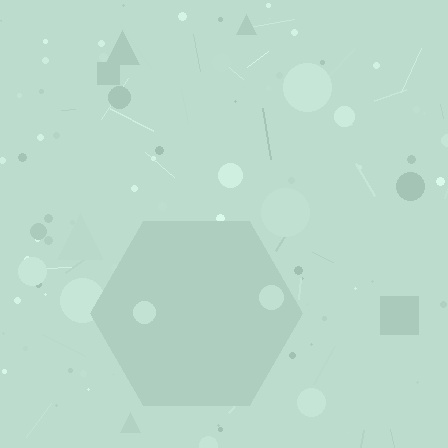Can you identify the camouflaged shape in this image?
The camouflaged shape is a hexagon.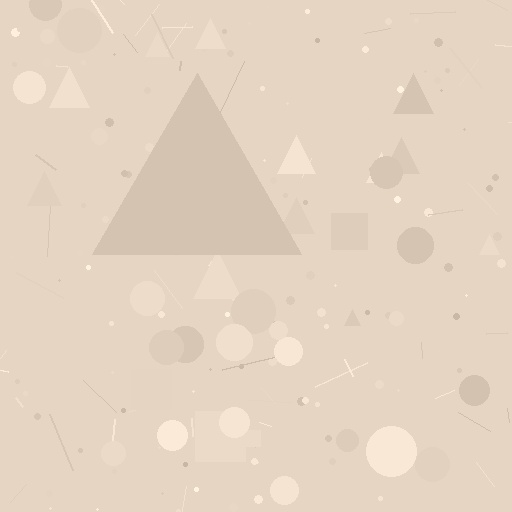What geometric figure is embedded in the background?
A triangle is embedded in the background.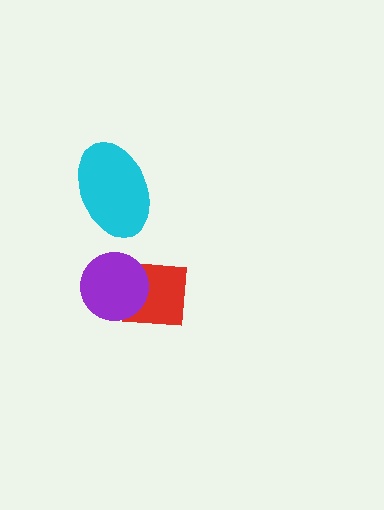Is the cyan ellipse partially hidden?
No, no other shape covers it.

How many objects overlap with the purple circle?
1 object overlaps with the purple circle.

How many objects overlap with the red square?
1 object overlaps with the red square.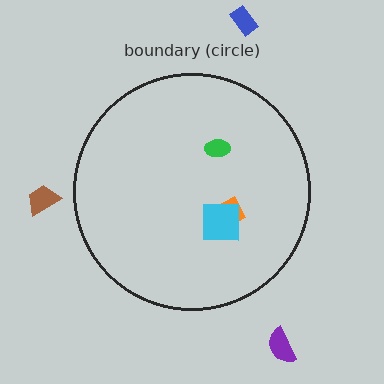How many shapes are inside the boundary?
3 inside, 3 outside.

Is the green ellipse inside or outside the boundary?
Inside.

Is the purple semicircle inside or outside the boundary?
Outside.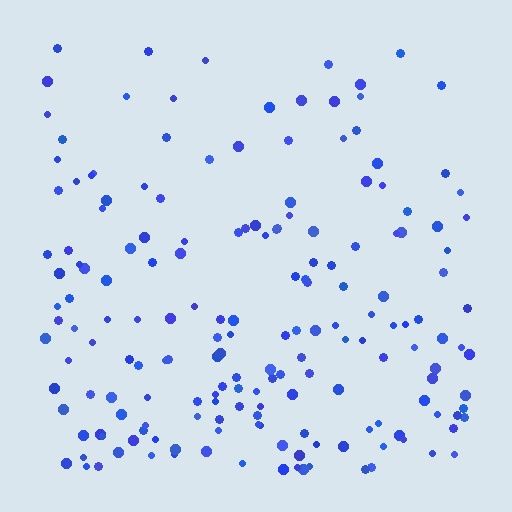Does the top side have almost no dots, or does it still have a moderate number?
Still a moderate number, just noticeably fewer than the bottom.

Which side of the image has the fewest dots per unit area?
The top.